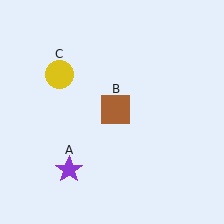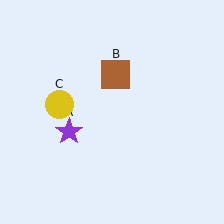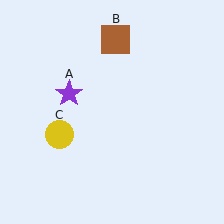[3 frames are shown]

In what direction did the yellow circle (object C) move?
The yellow circle (object C) moved down.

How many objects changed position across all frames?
3 objects changed position: purple star (object A), brown square (object B), yellow circle (object C).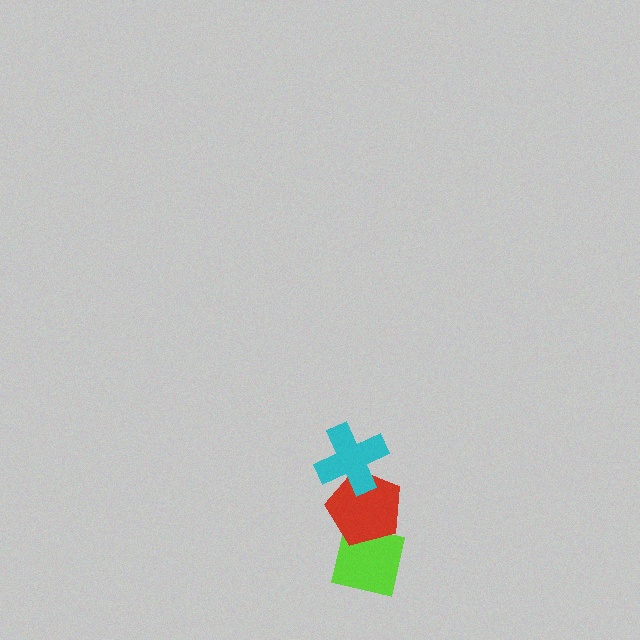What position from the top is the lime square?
The lime square is 3rd from the top.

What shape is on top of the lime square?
The red pentagon is on top of the lime square.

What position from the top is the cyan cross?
The cyan cross is 1st from the top.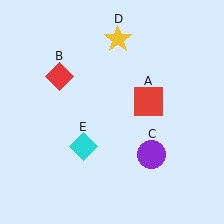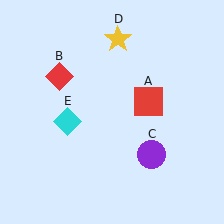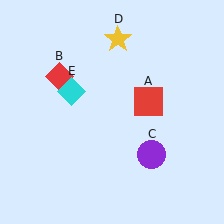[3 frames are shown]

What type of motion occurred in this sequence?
The cyan diamond (object E) rotated clockwise around the center of the scene.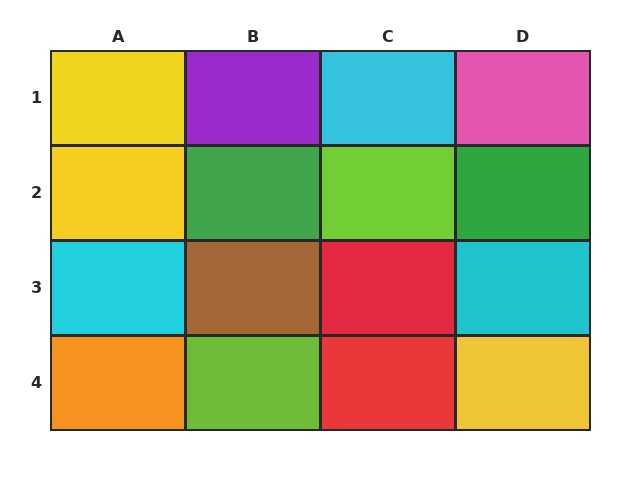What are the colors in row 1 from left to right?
Yellow, purple, cyan, pink.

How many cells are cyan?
3 cells are cyan.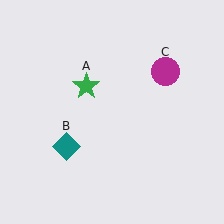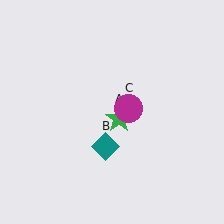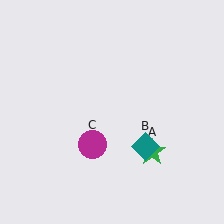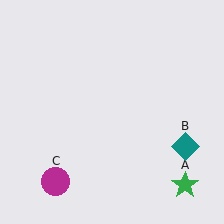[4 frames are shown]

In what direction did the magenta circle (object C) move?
The magenta circle (object C) moved down and to the left.